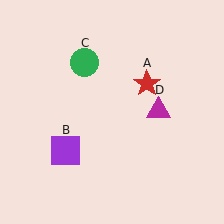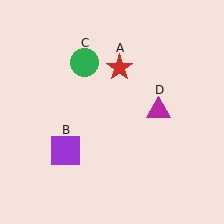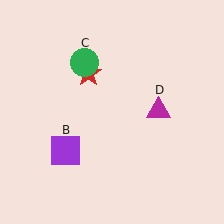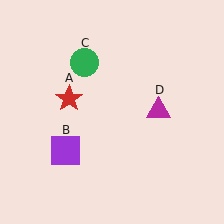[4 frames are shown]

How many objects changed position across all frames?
1 object changed position: red star (object A).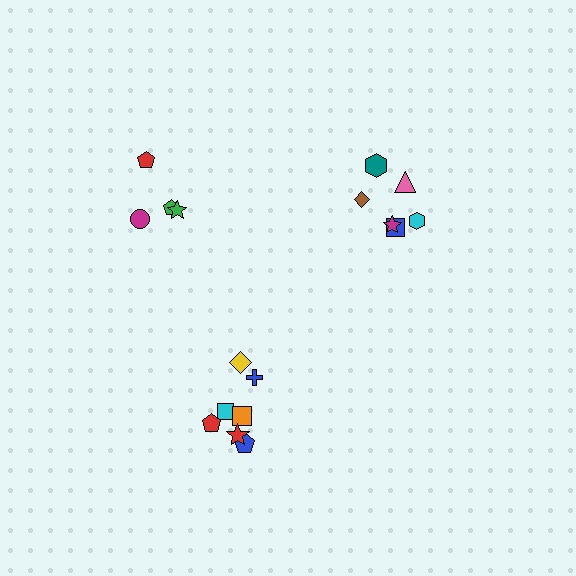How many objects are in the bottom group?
There are 7 objects.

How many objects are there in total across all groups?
There are 17 objects.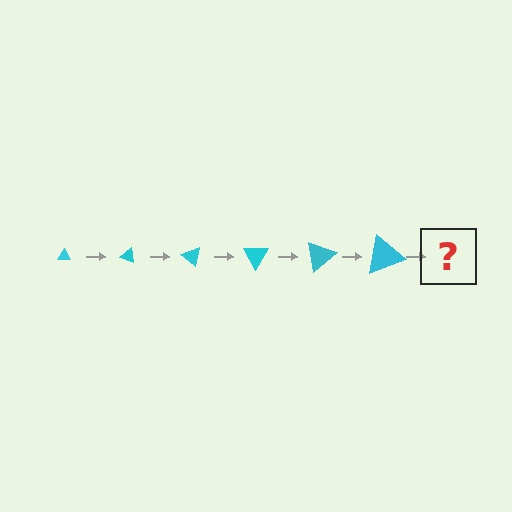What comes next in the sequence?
The next element should be a triangle, larger than the previous one and rotated 120 degrees from the start.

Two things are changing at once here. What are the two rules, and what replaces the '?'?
The two rules are that the triangle grows larger each step and it rotates 20 degrees each step. The '?' should be a triangle, larger than the previous one and rotated 120 degrees from the start.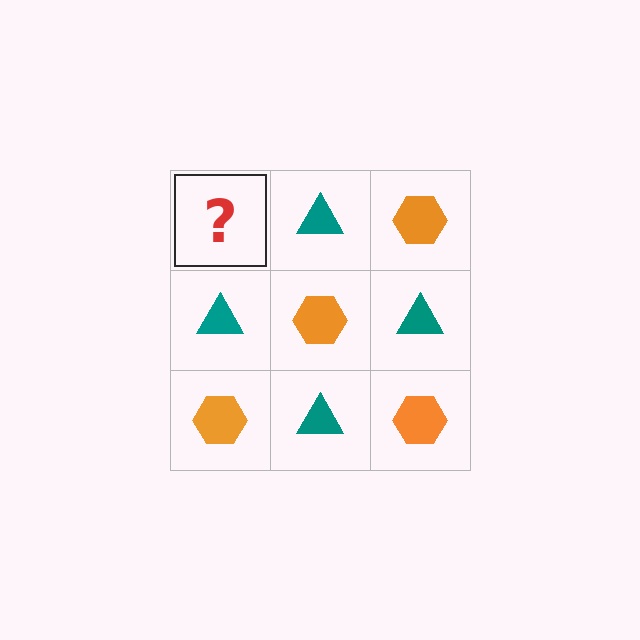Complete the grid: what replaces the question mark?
The question mark should be replaced with an orange hexagon.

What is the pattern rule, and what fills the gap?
The rule is that it alternates orange hexagon and teal triangle in a checkerboard pattern. The gap should be filled with an orange hexagon.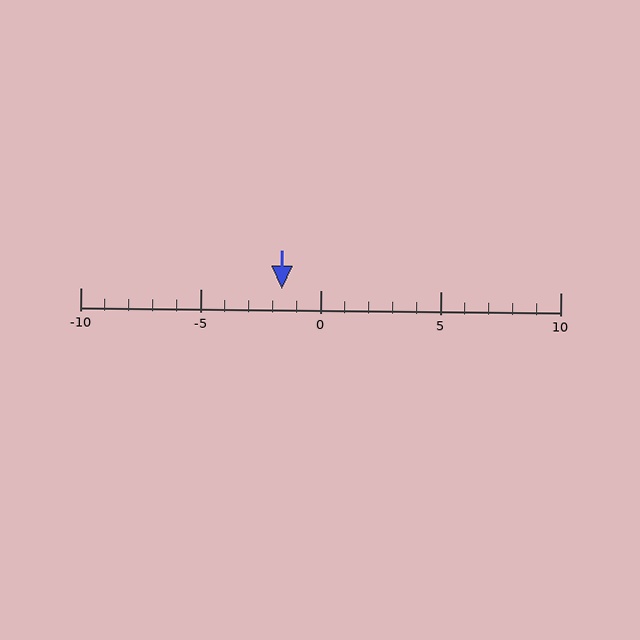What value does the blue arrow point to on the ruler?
The blue arrow points to approximately -2.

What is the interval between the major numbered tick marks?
The major tick marks are spaced 5 units apart.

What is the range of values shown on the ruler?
The ruler shows values from -10 to 10.